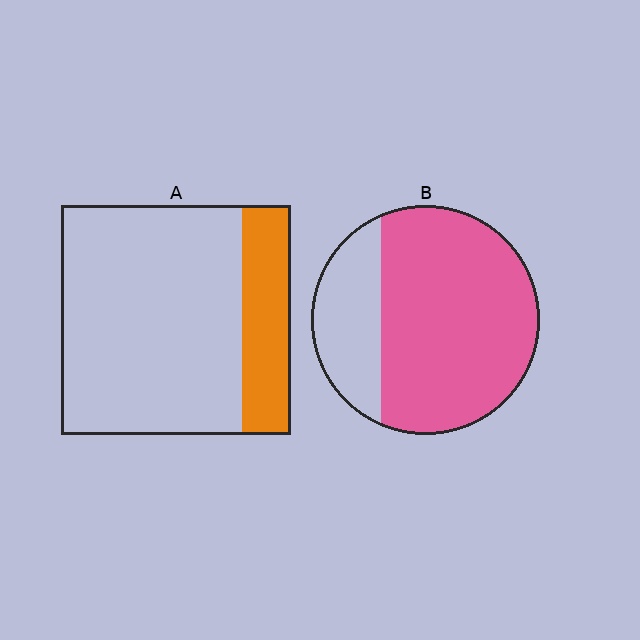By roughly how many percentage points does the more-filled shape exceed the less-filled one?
By roughly 55 percentage points (B over A).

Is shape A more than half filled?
No.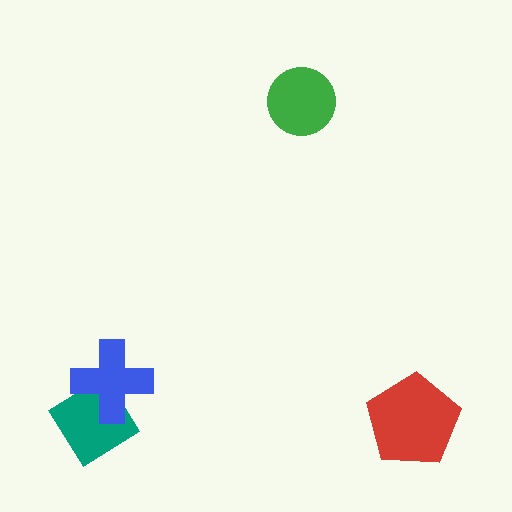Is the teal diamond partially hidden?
Yes, it is partially covered by another shape.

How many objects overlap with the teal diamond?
1 object overlaps with the teal diamond.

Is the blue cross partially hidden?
No, no other shape covers it.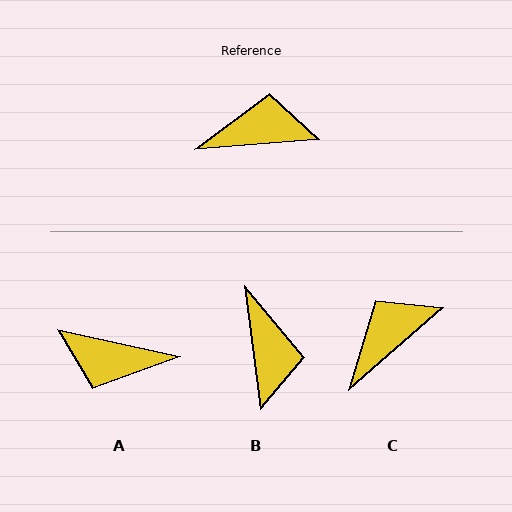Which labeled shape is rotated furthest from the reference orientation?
A, about 163 degrees away.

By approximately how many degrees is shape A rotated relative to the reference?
Approximately 163 degrees counter-clockwise.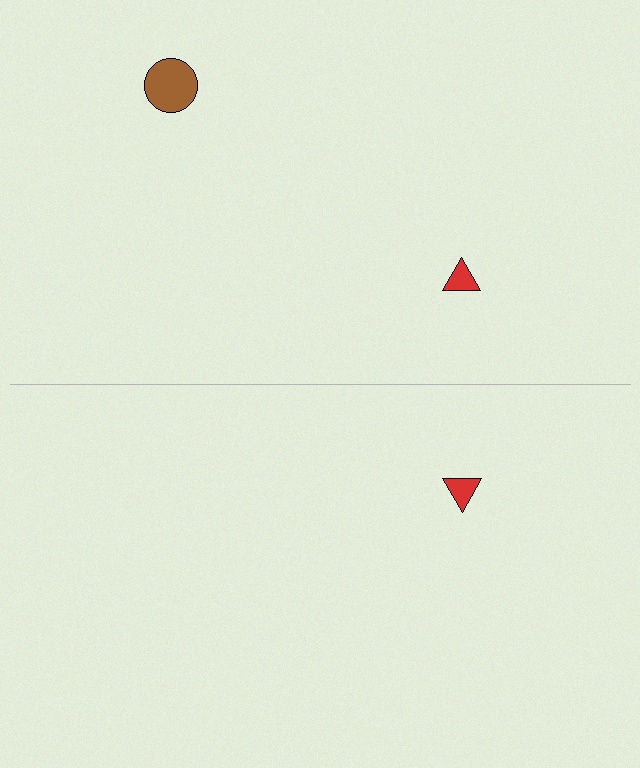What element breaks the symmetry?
A brown circle is missing from the bottom side.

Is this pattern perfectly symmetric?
No, the pattern is not perfectly symmetric. A brown circle is missing from the bottom side.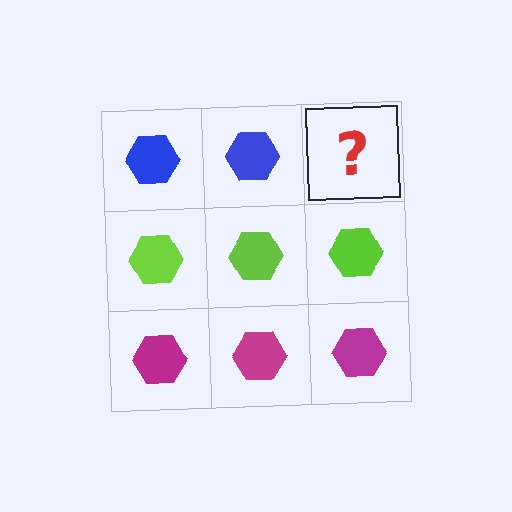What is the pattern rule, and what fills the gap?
The rule is that each row has a consistent color. The gap should be filled with a blue hexagon.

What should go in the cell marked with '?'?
The missing cell should contain a blue hexagon.